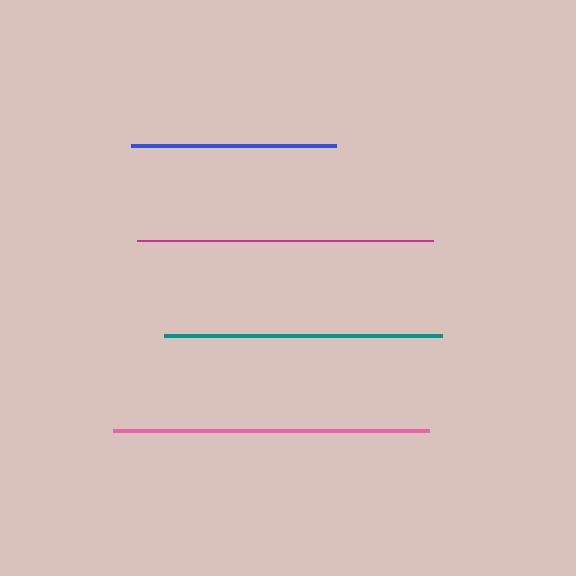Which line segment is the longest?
The pink line is the longest at approximately 316 pixels.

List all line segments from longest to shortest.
From longest to shortest: pink, magenta, teal, blue.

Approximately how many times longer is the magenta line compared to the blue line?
The magenta line is approximately 1.4 times the length of the blue line.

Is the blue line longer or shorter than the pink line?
The pink line is longer than the blue line.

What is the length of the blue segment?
The blue segment is approximately 206 pixels long.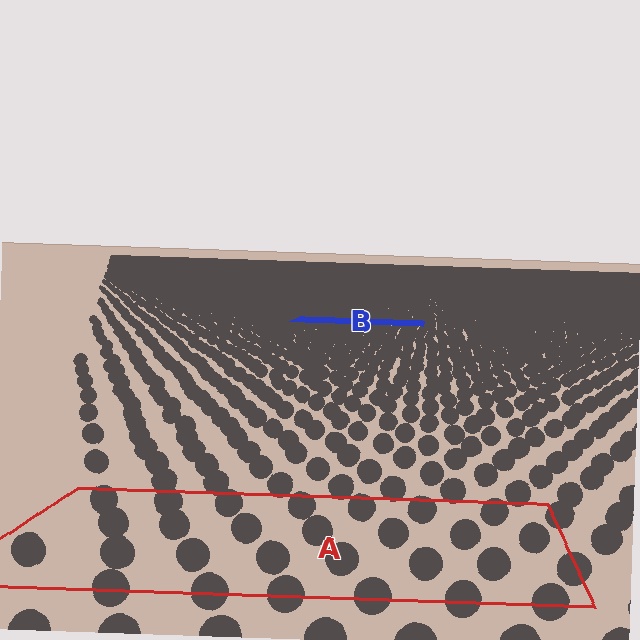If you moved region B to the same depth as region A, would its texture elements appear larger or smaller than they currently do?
They would appear larger. At a closer depth, the same texture elements are projected at a bigger on-screen size.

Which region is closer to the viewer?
Region A is closer. The texture elements there are larger and more spread out.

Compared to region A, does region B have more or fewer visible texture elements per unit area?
Region B has more texture elements per unit area — they are packed more densely because it is farther away.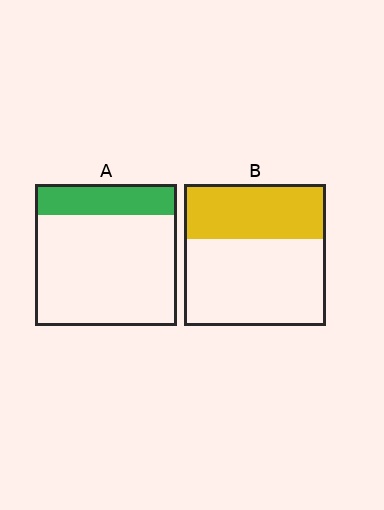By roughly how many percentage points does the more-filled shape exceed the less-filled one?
By roughly 15 percentage points (B over A).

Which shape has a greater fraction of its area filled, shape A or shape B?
Shape B.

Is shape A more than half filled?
No.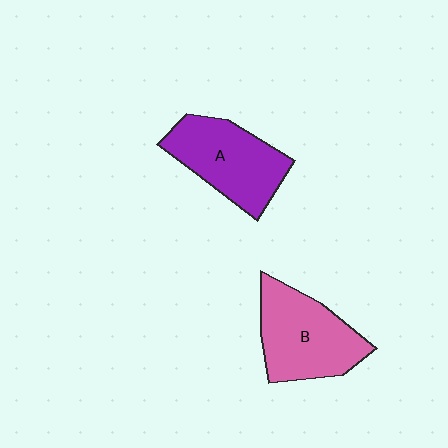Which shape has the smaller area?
Shape A (purple).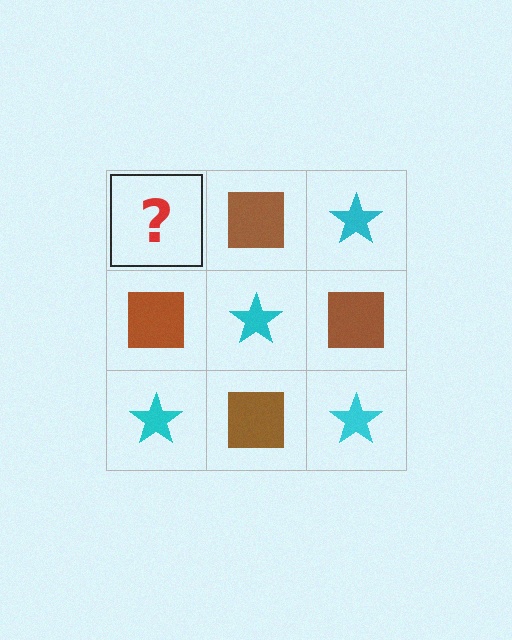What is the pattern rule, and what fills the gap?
The rule is that it alternates cyan star and brown square in a checkerboard pattern. The gap should be filled with a cyan star.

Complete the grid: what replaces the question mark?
The question mark should be replaced with a cyan star.